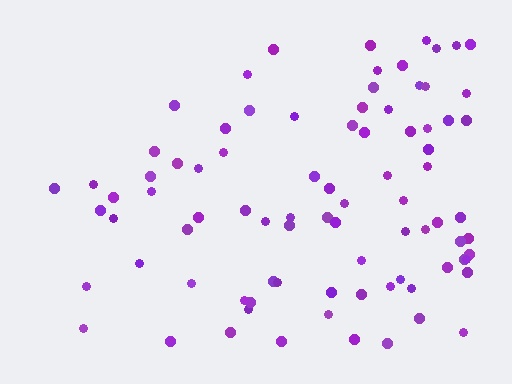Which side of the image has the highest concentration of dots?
The right.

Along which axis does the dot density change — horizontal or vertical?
Horizontal.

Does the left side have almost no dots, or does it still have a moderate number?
Still a moderate number, just noticeably fewer than the right.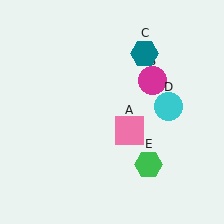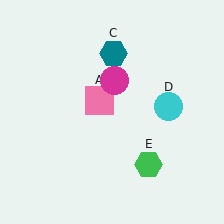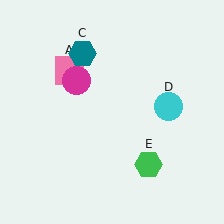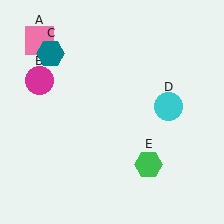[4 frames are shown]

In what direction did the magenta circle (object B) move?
The magenta circle (object B) moved left.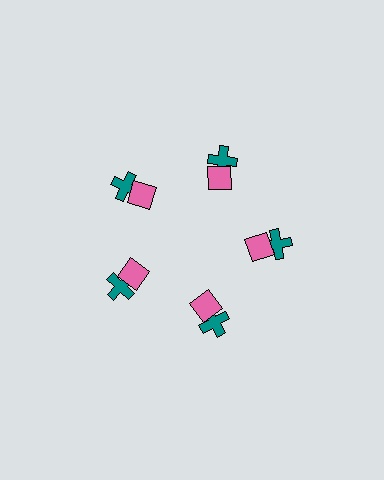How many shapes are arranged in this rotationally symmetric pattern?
There are 10 shapes, arranged in 5 groups of 2.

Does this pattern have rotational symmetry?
Yes, this pattern has 5-fold rotational symmetry. It looks the same after rotating 72 degrees around the center.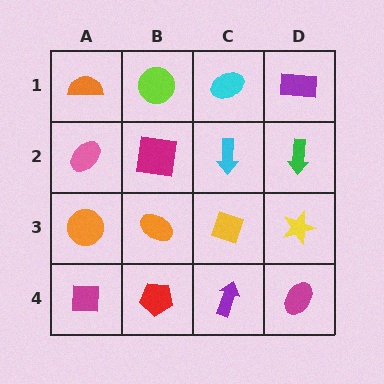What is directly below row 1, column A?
A pink ellipse.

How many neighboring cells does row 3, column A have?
3.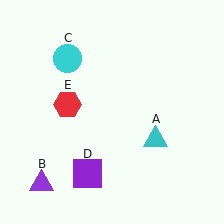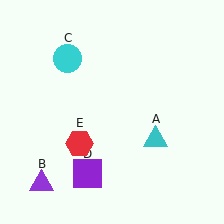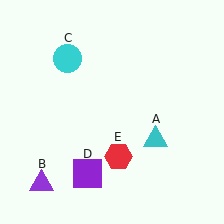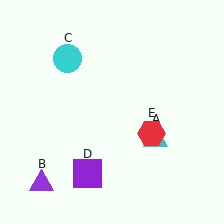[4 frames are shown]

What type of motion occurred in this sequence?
The red hexagon (object E) rotated counterclockwise around the center of the scene.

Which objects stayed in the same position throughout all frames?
Cyan triangle (object A) and purple triangle (object B) and cyan circle (object C) and purple square (object D) remained stationary.